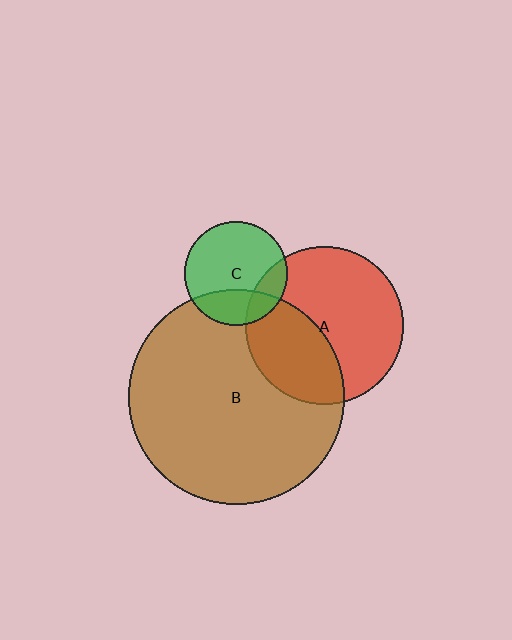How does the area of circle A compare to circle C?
Approximately 2.4 times.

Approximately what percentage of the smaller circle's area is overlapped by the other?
Approximately 20%.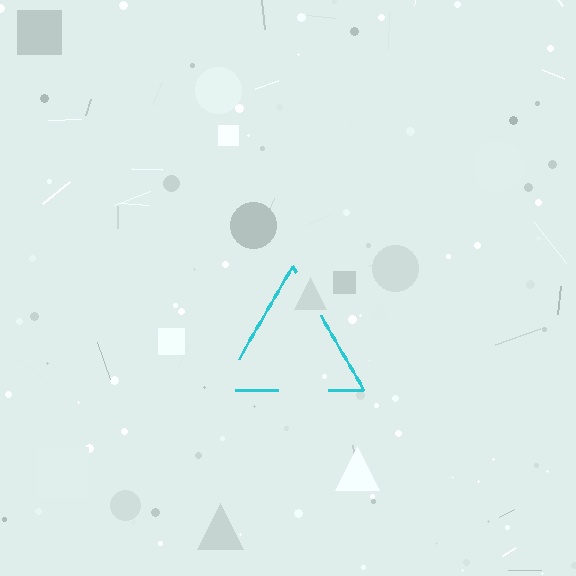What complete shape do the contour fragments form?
The contour fragments form a triangle.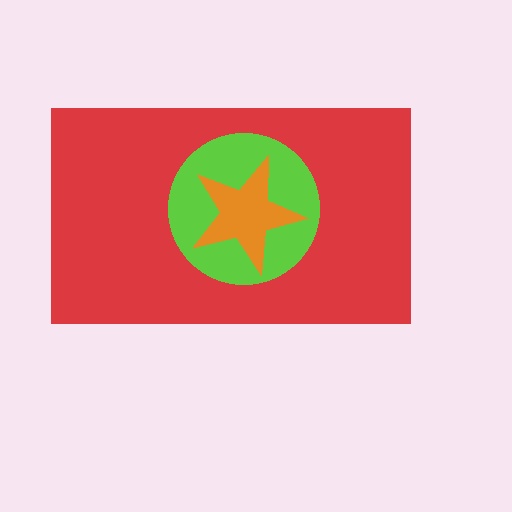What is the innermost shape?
The orange star.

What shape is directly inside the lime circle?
The orange star.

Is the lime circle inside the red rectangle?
Yes.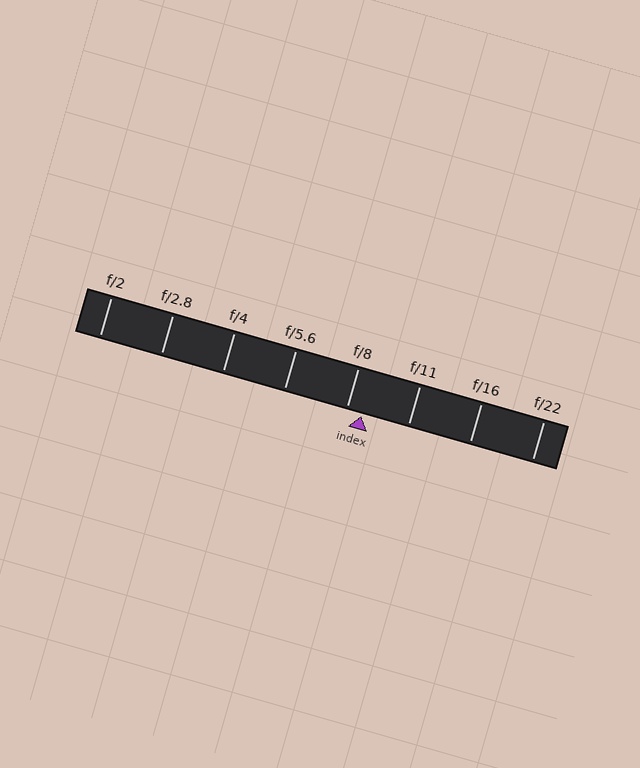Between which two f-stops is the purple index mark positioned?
The index mark is between f/8 and f/11.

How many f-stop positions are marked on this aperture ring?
There are 8 f-stop positions marked.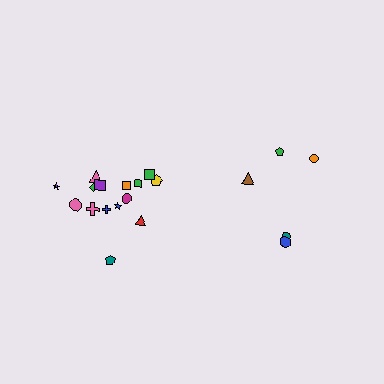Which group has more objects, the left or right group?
The left group.